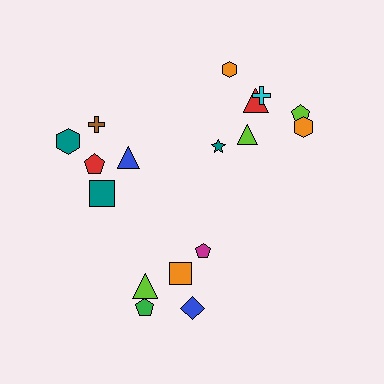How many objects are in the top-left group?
There are 5 objects.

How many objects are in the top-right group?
There are 7 objects.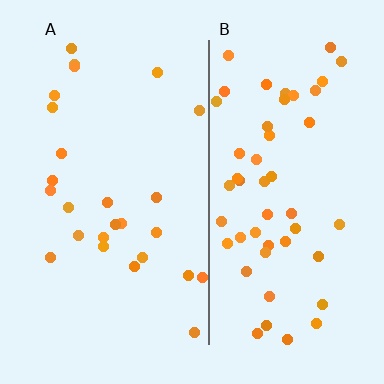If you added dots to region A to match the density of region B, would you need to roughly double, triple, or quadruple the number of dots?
Approximately double.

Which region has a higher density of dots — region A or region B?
B (the right).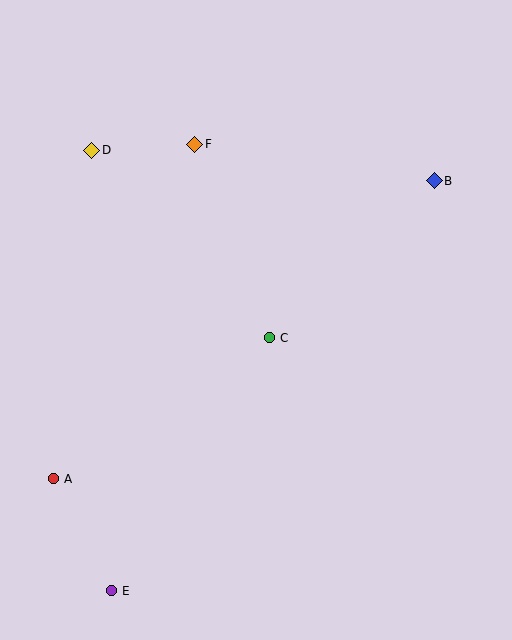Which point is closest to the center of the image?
Point C at (270, 338) is closest to the center.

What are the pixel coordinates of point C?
Point C is at (270, 338).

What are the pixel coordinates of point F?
Point F is at (195, 144).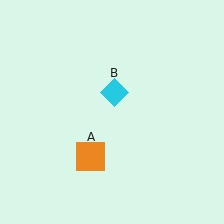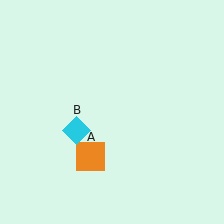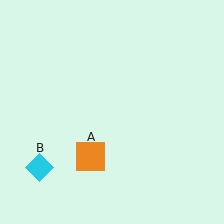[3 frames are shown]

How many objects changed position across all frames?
1 object changed position: cyan diamond (object B).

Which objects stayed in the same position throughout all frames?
Orange square (object A) remained stationary.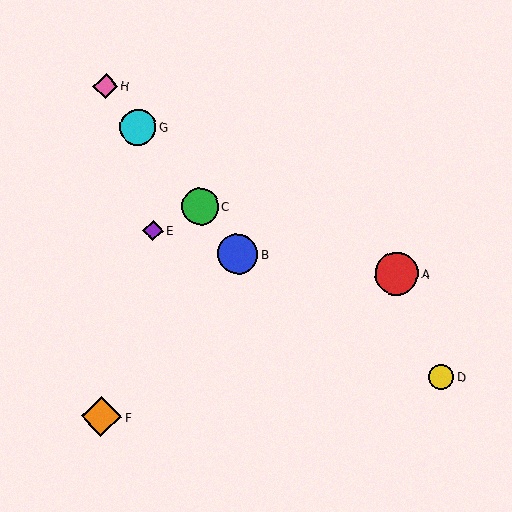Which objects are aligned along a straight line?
Objects B, C, G, H are aligned along a straight line.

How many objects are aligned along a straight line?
4 objects (B, C, G, H) are aligned along a straight line.